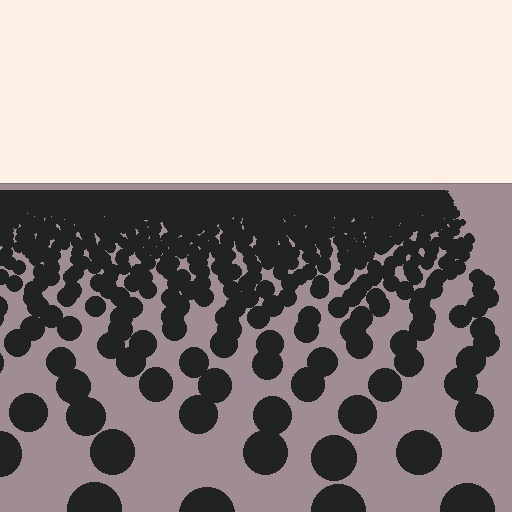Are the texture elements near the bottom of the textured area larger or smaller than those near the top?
Larger. Near the bottom, elements are closer to the viewer and appear at a bigger on-screen size.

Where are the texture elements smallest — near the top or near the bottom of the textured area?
Near the top.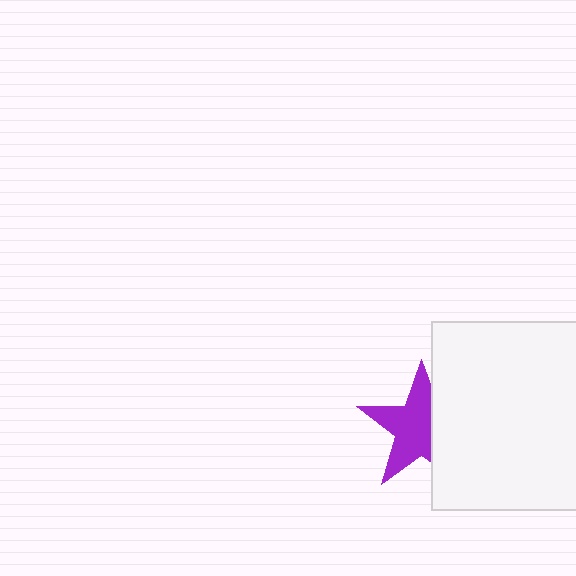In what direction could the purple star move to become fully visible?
The purple star could move left. That would shift it out from behind the white square entirely.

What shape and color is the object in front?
The object in front is a white square.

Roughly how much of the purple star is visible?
About half of it is visible (roughly 64%).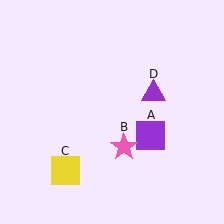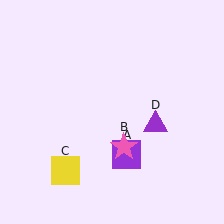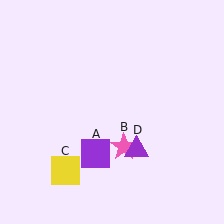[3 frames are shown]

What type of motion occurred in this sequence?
The purple square (object A), purple triangle (object D) rotated clockwise around the center of the scene.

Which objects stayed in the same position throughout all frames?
Pink star (object B) and yellow square (object C) remained stationary.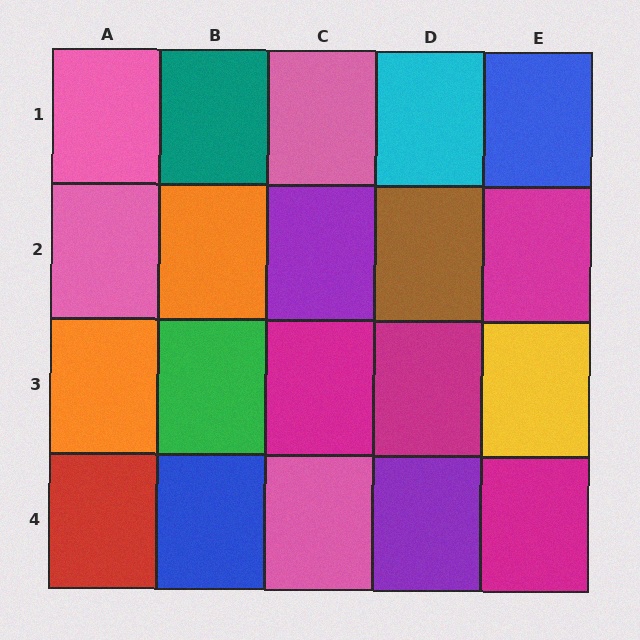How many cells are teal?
1 cell is teal.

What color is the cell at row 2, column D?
Brown.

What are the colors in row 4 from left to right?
Red, blue, pink, purple, magenta.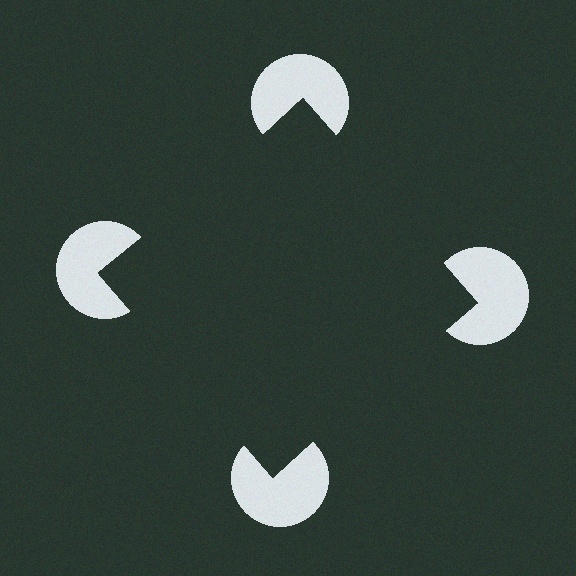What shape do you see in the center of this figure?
An illusory square — its edges are inferred from the aligned wedge cuts in the pac-man discs, not physically drawn.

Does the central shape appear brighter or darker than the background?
It typically appears slightly darker than the background, even though no actual brightness change is drawn.